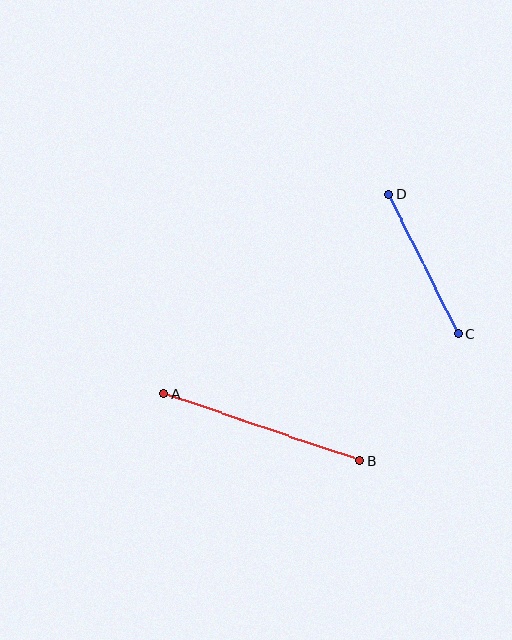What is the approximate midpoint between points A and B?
The midpoint is at approximately (262, 427) pixels.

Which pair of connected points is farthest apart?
Points A and B are farthest apart.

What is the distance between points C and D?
The distance is approximately 156 pixels.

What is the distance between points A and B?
The distance is approximately 207 pixels.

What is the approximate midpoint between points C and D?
The midpoint is at approximately (424, 264) pixels.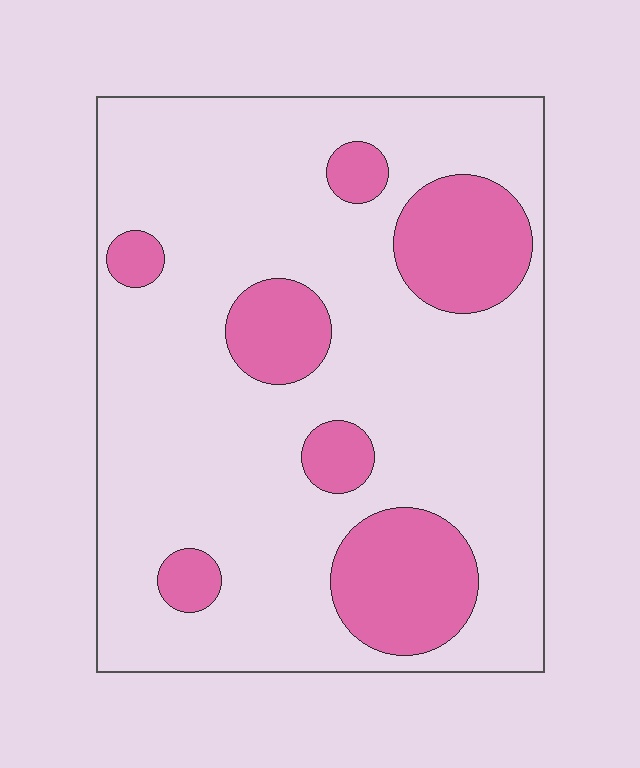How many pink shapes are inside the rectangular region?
7.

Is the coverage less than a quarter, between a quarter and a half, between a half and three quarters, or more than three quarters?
Less than a quarter.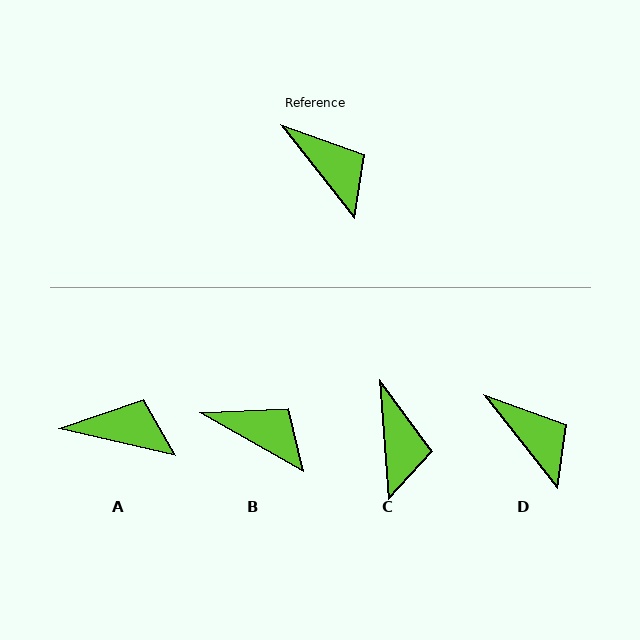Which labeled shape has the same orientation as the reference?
D.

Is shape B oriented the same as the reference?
No, it is off by about 22 degrees.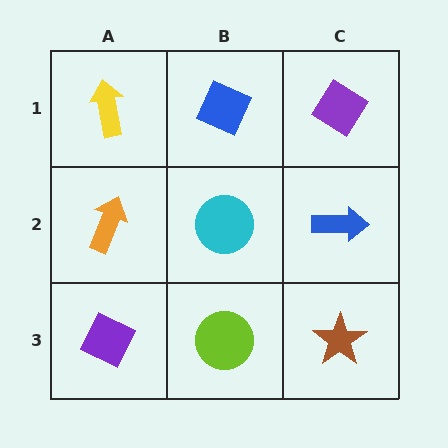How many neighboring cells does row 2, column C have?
3.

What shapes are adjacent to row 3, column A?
An orange arrow (row 2, column A), a lime circle (row 3, column B).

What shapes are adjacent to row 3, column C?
A blue arrow (row 2, column C), a lime circle (row 3, column B).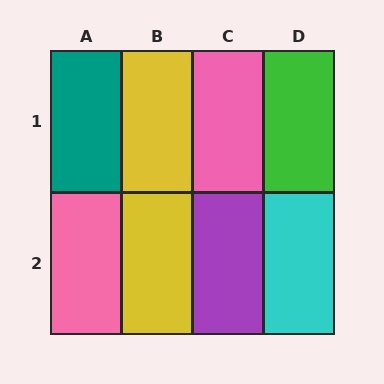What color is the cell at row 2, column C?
Purple.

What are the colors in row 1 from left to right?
Teal, yellow, pink, green.